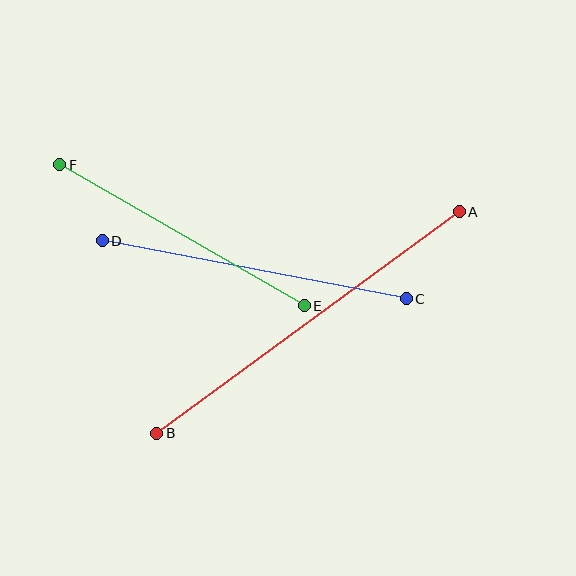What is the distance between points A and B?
The distance is approximately 375 pixels.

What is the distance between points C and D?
The distance is approximately 310 pixels.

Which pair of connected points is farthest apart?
Points A and B are farthest apart.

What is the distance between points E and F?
The distance is approximately 282 pixels.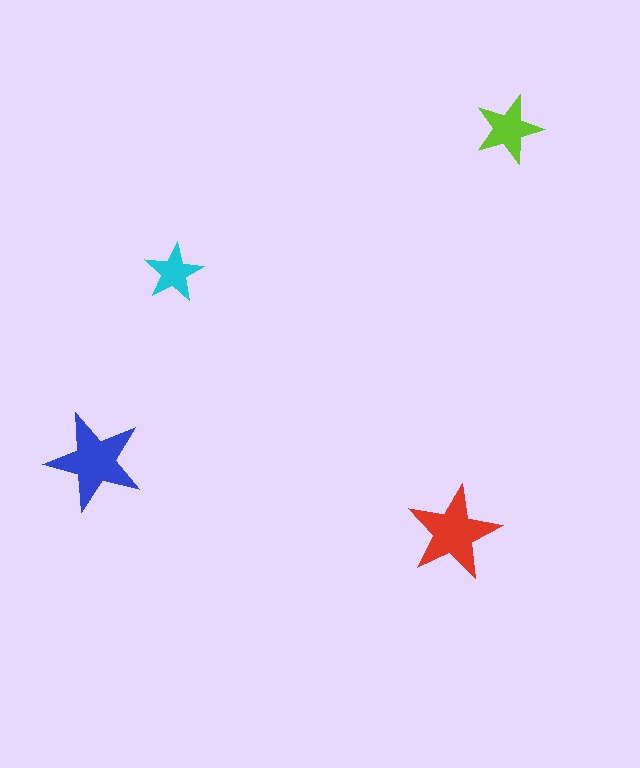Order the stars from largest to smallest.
the blue one, the red one, the lime one, the cyan one.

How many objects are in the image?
There are 4 objects in the image.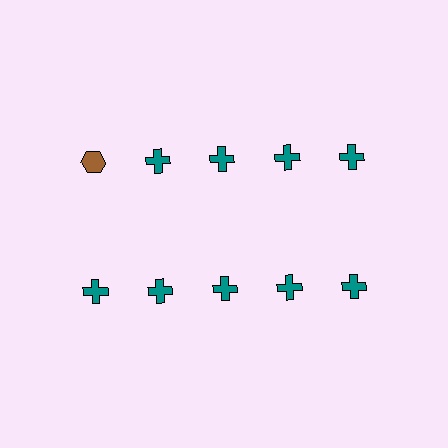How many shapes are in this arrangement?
There are 10 shapes arranged in a grid pattern.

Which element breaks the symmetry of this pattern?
The brown hexagon in the top row, leftmost column breaks the symmetry. All other shapes are teal crosses.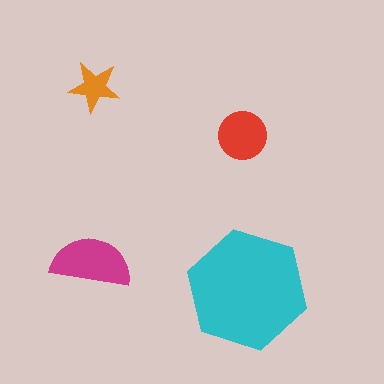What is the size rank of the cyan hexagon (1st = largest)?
1st.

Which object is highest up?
The orange star is topmost.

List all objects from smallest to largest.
The orange star, the red circle, the magenta semicircle, the cyan hexagon.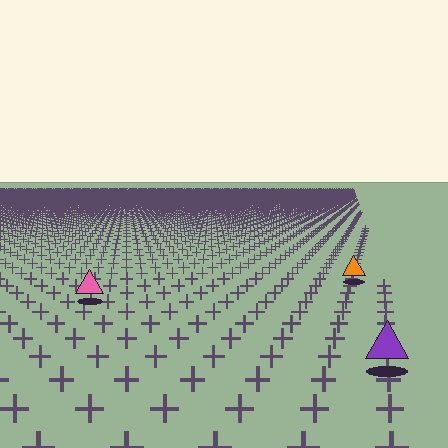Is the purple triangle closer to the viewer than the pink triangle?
Yes. The purple triangle is closer — you can tell from the texture gradient: the ground texture is coarser near it.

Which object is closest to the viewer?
The purple triangle is closest. The texture marks near it are larger and more spread out.